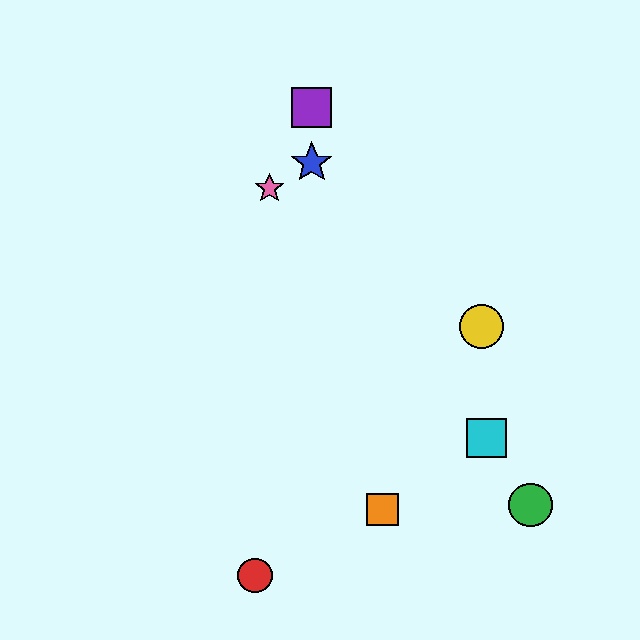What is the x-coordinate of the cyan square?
The cyan square is at x≈487.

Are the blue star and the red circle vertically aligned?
No, the blue star is at x≈312 and the red circle is at x≈255.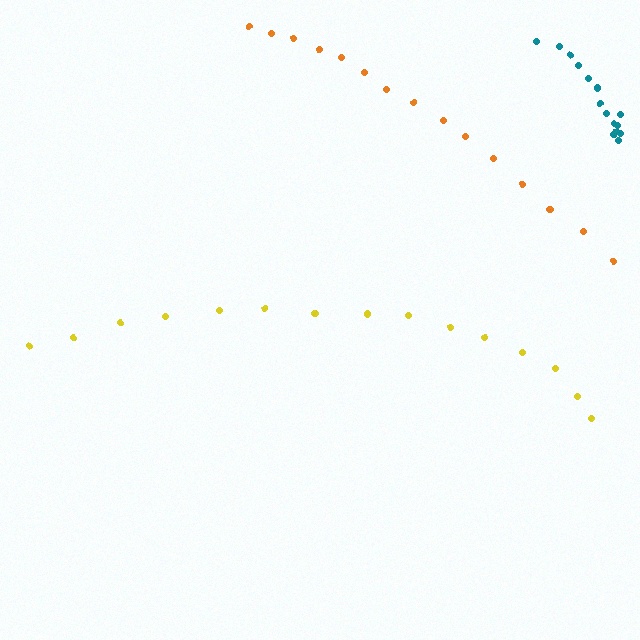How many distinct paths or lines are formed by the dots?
There are 3 distinct paths.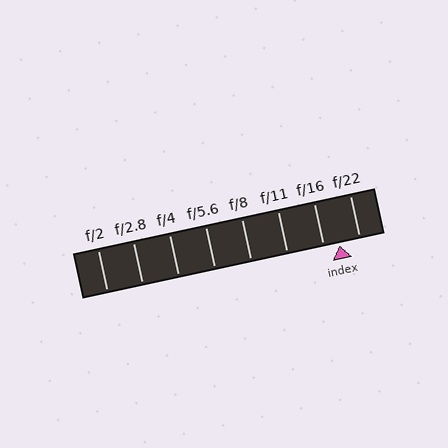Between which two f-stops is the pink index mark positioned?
The index mark is between f/16 and f/22.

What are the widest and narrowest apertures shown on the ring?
The widest aperture shown is f/2 and the narrowest is f/22.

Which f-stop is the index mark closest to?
The index mark is closest to f/16.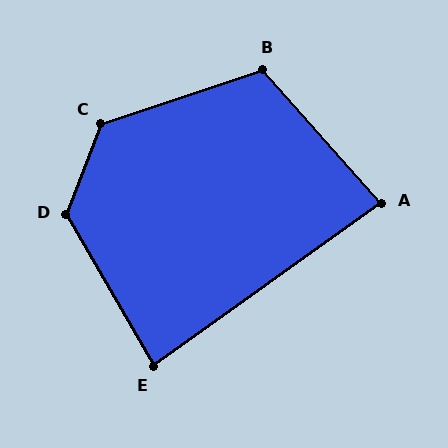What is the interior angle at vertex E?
Approximately 85 degrees (acute).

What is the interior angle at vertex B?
Approximately 113 degrees (obtuse).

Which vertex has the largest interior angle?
C, at approximately 130 degrees.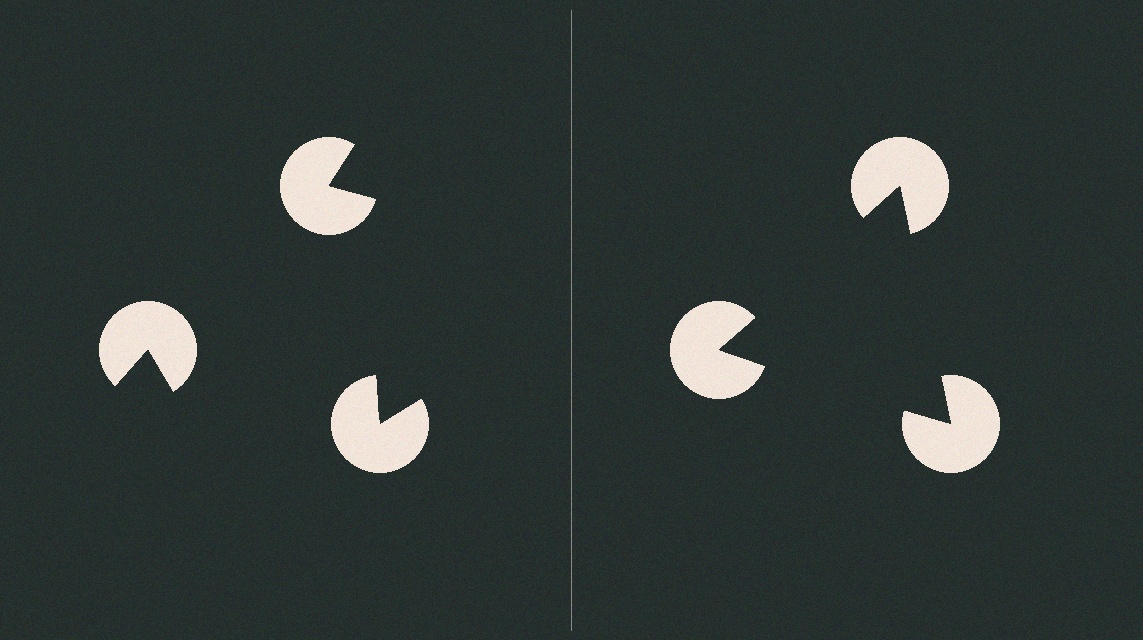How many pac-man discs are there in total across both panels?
6 — 3 on each side.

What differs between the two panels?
The pac-man discs are positioned identically on both sides; only the wedge orientations differ. On the right they align to a triangle; on the left they are misaligned.